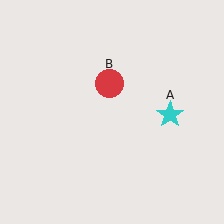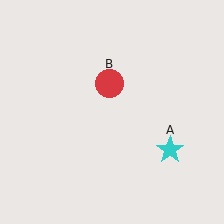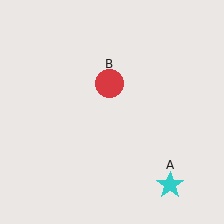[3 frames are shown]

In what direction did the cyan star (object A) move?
The cyan star (object A) moved down.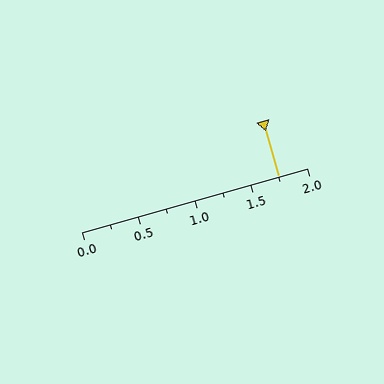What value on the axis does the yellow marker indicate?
The marker indicates approximately 1.75.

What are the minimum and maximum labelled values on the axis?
The axis runs from 0.0 to 2.0.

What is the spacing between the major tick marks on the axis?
The major ticks are spaced 0.5 apart.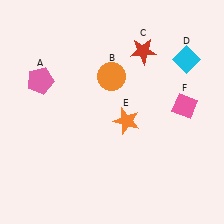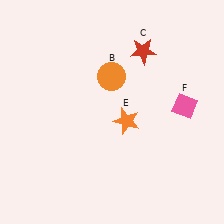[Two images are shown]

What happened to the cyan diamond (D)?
The cyan diamond (D) was removed in Image 2. It was in the top-right area of Image 1.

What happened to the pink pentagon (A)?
The pink pentagon (A) was removed in Image 2. It was in the top-left area of Image 1.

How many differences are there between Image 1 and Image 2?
There are 2 differences between the two images.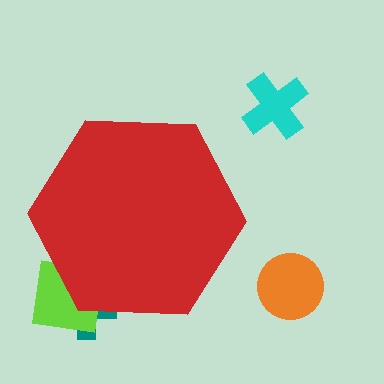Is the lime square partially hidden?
Yes, the lime square is partially hidden behind the red hexagon.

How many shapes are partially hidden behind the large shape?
2 shapes are partially hidden.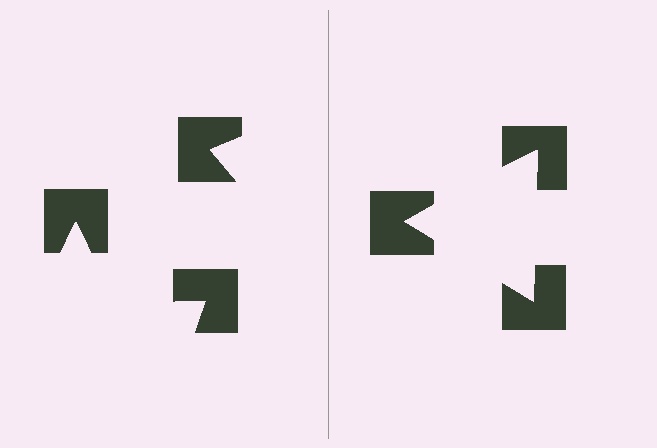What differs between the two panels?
The notched squares are positioned identically on both sides; only the wedge orientations differ. On the right they align to a triangle; on the left they are misaligned.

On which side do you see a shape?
An illusory triangle appears on the right side. On the left side the wedge cuts are rotated, so no coherent shape forms.